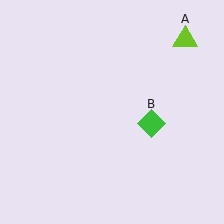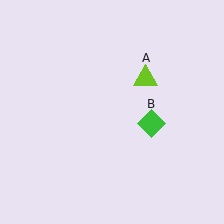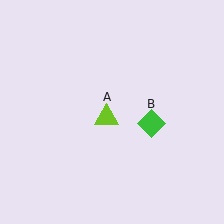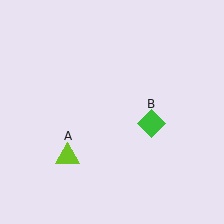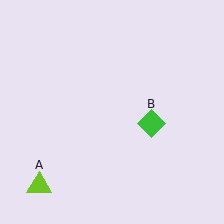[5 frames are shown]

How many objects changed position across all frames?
1 object changed position: lime triangle (object A).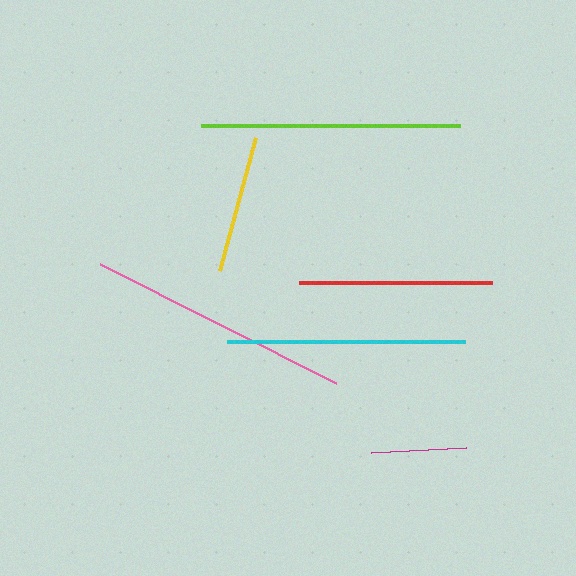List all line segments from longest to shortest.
From longest to shortest: pink, lime, cyan, red, yellow, magenta.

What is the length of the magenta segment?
The magenta segment is approximately 95 pixels long.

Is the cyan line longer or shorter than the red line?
The cyan line is longer than the red line.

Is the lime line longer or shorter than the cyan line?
The lime line is longer than the cyan line.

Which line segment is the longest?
The pink line is the longest at approximately 264 pixels.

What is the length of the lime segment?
The lime segment is approximately 258 pixels long.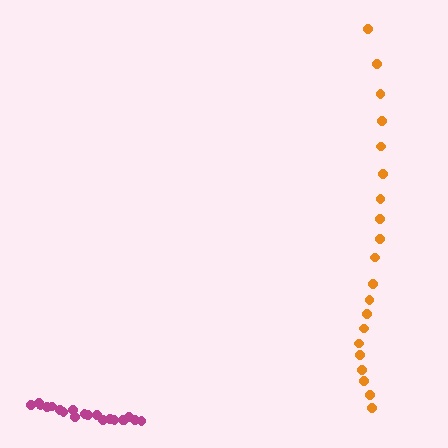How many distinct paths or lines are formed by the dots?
There are 2 distinct paths.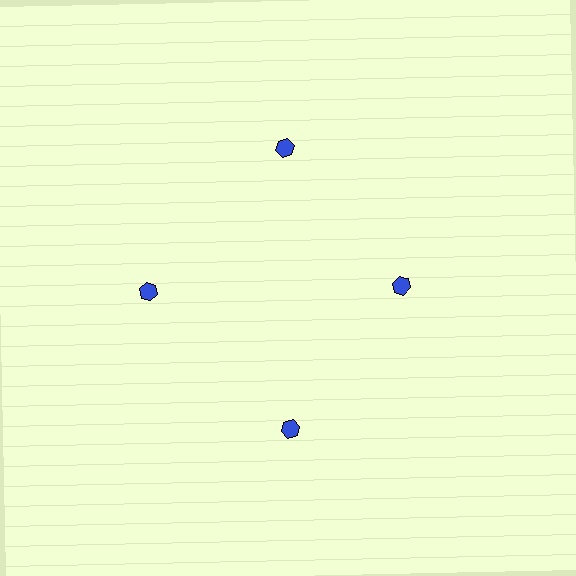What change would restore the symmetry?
The symmetry would be restored by moving it outward, back onto the ring so that all 4 hexagons sit at equal angles and equal distance from the center.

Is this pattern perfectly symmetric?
No. The 4 blue hexagons are arranged in a ring, but one element near the 3 o'clock position is pulled inward toward the center, breaking the 4-fold rotational symmetry.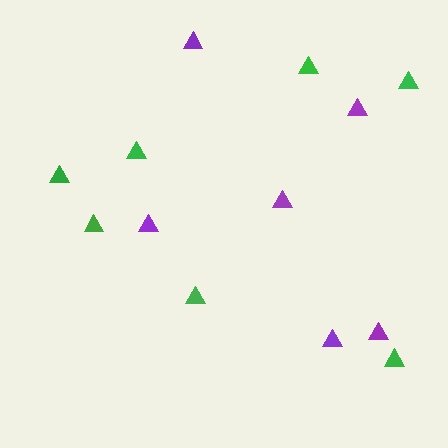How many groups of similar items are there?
There are 2 groups: one group of purple triangles (6) and one group of green triangles (7).